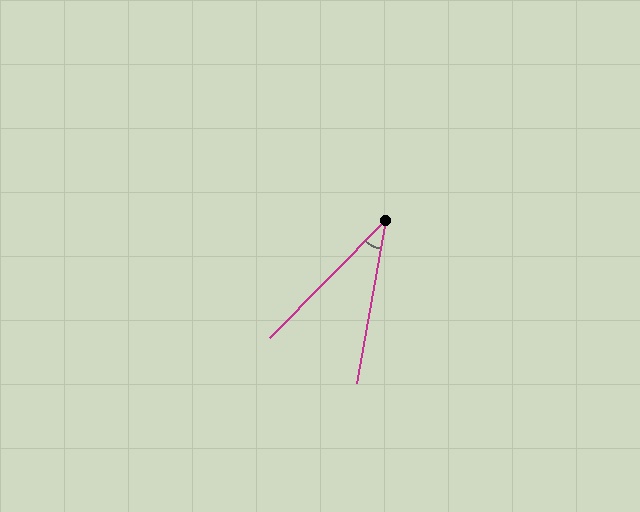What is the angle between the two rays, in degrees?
Approximately 34 degrees.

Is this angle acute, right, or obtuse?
It is acute.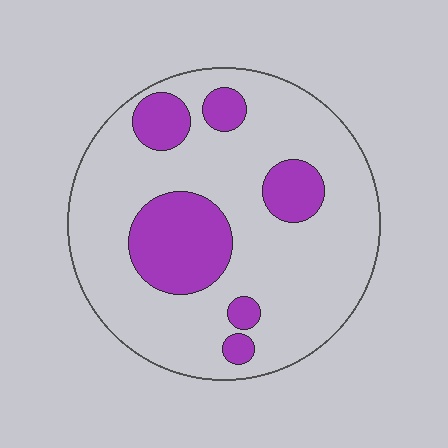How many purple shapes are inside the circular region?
6.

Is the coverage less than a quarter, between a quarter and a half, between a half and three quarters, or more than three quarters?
Less than a quarter.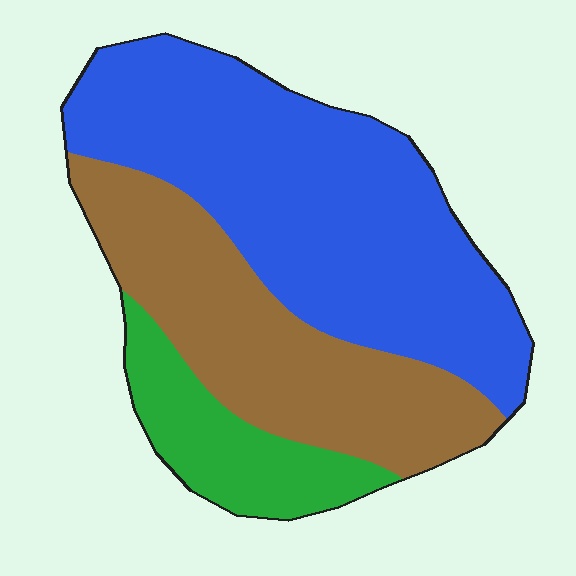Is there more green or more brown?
Brown.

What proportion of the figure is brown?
Brown covers around 35% of the figure.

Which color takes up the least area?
Green, at roughly 15%.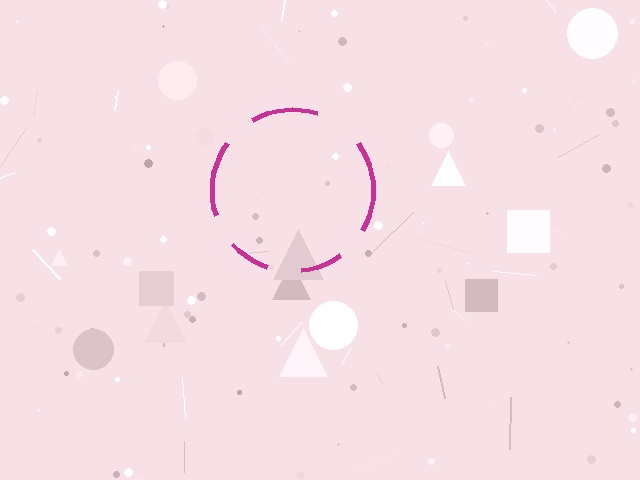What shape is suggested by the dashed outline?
The dashed outline suggests a circle.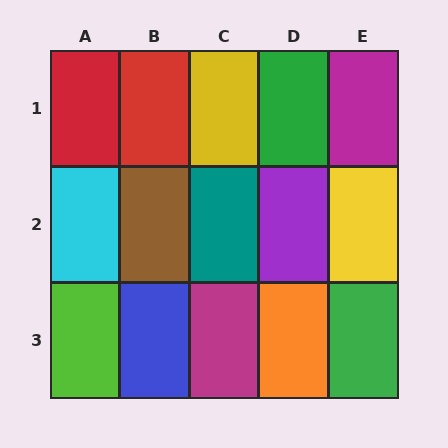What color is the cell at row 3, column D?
Orange.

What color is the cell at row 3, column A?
Lime.